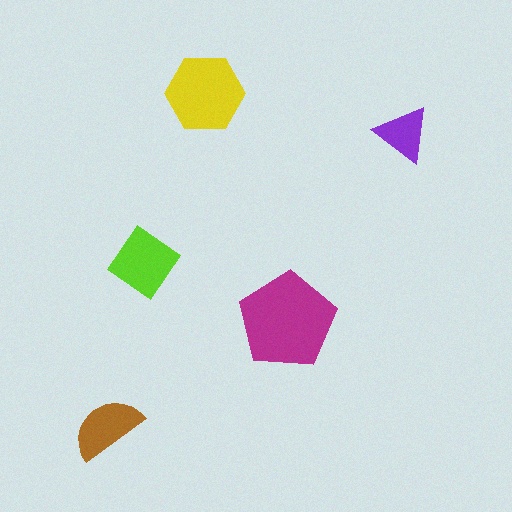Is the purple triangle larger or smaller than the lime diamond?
Smaller.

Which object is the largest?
The magenta pentagon.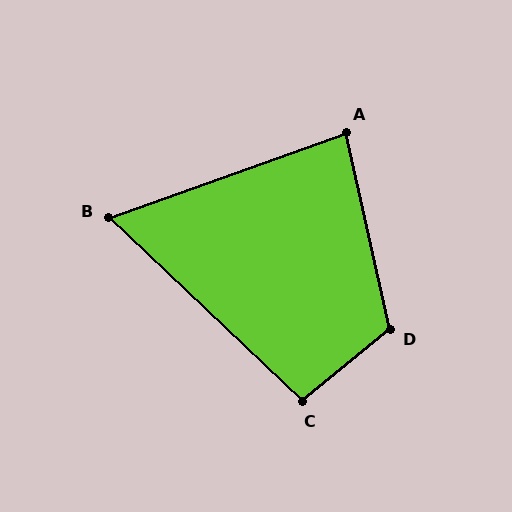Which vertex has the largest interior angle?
D, at approximately 117 degrees.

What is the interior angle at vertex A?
Approximately 83 degrees (acute).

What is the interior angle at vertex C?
Approximately 97 degrees (obtuse).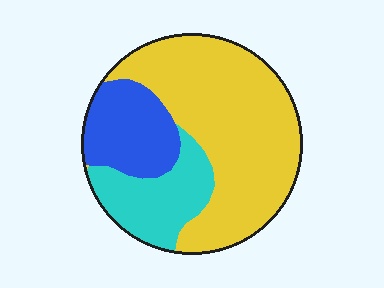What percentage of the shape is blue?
Blue covers 20% of the shape.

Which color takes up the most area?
Yellow, at roughly 60%.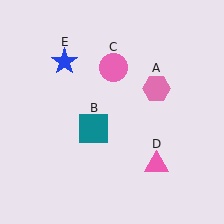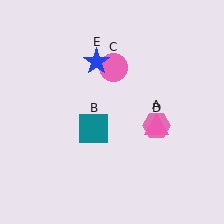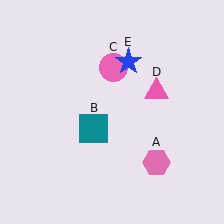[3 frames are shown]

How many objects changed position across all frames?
3 objects changed position: pink hexagon (object A), pink triangle (object D), blue star (object E).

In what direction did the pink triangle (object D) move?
The pink triangle (object D) moved up.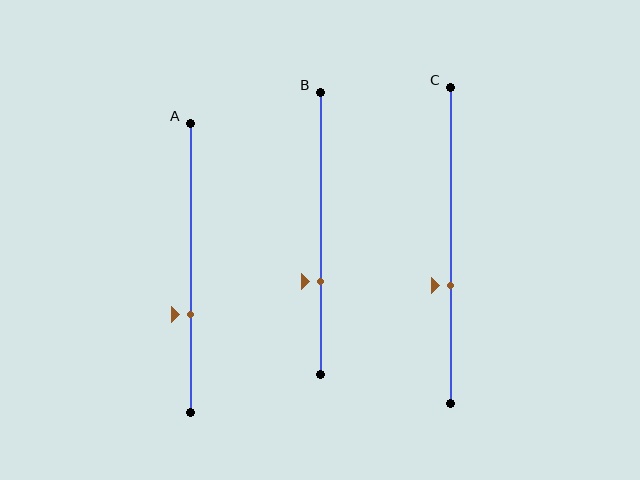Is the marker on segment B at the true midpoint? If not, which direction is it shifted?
No, the marker on segment B is shifted downward by about 17% of the segment length.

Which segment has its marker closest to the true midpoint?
Segment C has its marker closest to the true midpoint.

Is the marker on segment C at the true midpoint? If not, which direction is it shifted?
No, the marker on segment C is shifted downward by about 13% of the segment length.